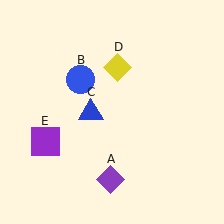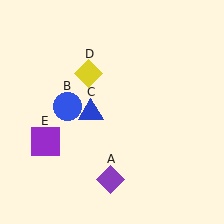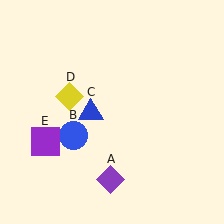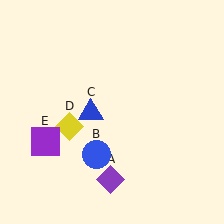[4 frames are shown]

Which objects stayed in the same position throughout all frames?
Purple diamond (object A) and blue triangle (object C) and purple square (object E) remained stationary.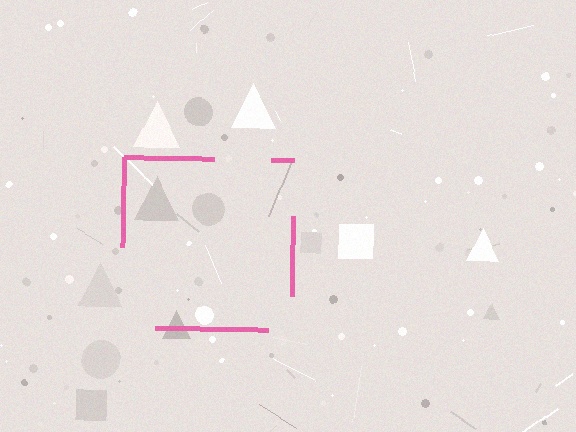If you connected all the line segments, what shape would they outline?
They would outline a square.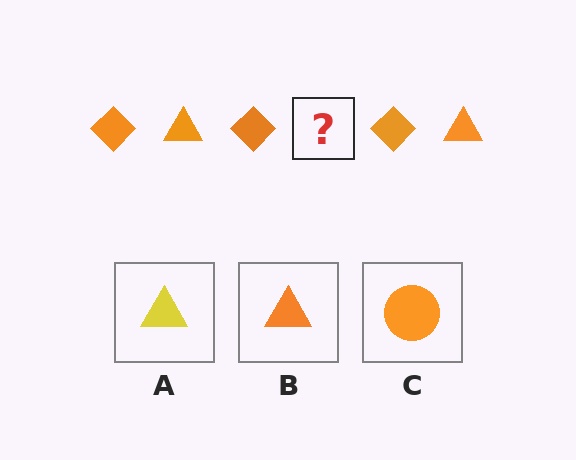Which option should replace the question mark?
Option B.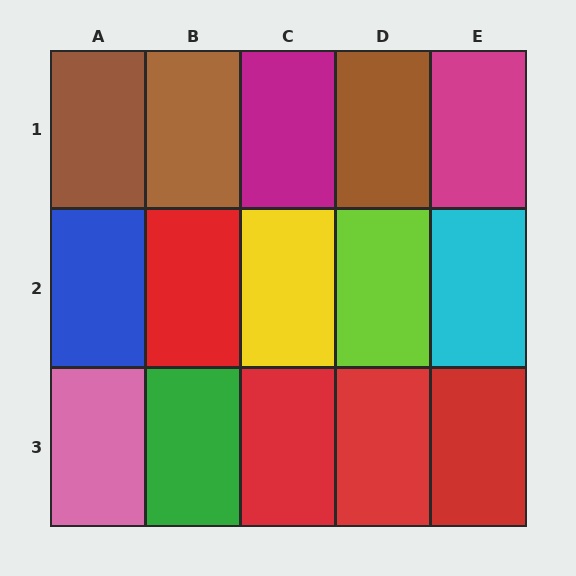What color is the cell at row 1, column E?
Magenta.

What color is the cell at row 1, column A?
Brown.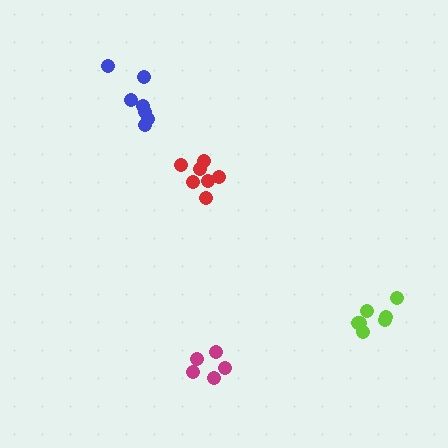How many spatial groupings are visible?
There are 4 spatial groupings.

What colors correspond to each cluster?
The clusters are colored: red, lime, blue, magenta.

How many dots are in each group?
Group 1: 8 dots, Group 2: 7 dots, Group 3: 7 dots, Group 4: 5 dots (27 total).